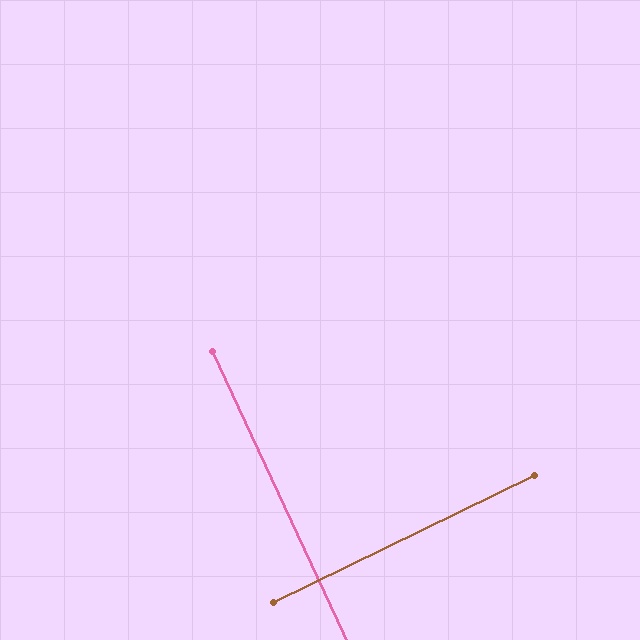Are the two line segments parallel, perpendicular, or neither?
Perpendicular — they meet at approximately 89°.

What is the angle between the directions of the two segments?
Approximately 89 degrees.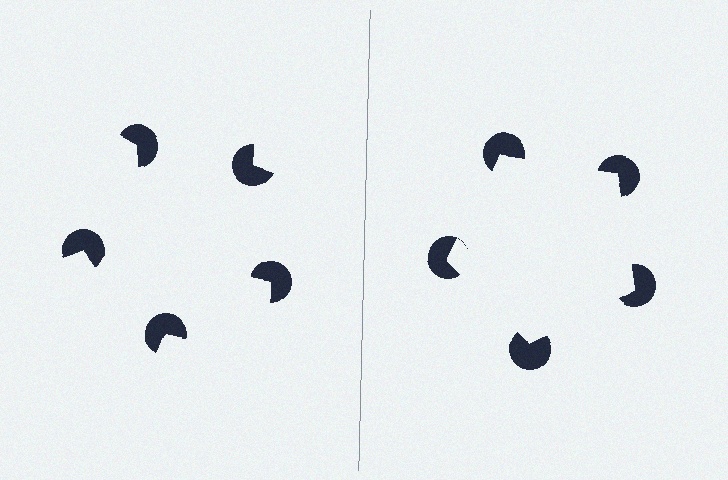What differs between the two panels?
The pac-man discs are positioned identically on both sides; only the wedge orientations differ. On the right they align to a pentagon; on the left they are misaligned.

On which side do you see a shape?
An illusory pentagon appears on the right side. On the left side the wedge cuts are rotated, so no coherent shape forms.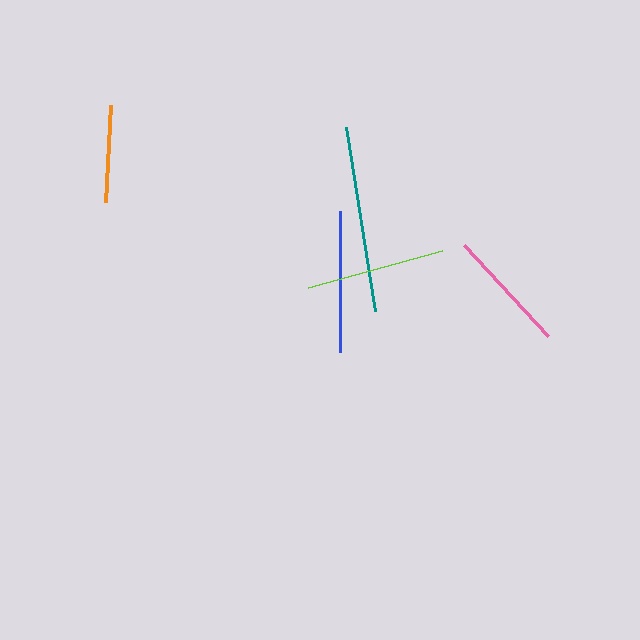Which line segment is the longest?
The teal line is the longest at approximately 186 pixels.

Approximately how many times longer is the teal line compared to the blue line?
The teal line is approximately 1.3 times the length of the blue line.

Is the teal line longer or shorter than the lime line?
The teal line is longer than the lime line.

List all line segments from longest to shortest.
From longest to shortest: teal, blue, lime, pink, orange.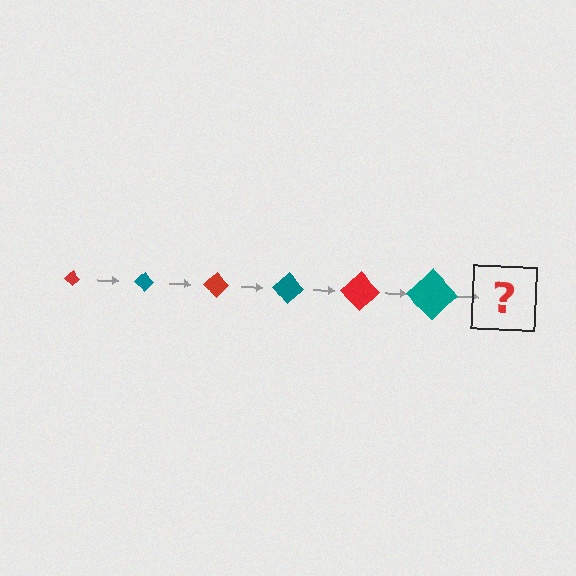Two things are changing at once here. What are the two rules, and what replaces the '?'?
The two rules are that the diamond grows larger each step and the color cycles through red and teal. The '?' should be a red diamond, larger than the previous one.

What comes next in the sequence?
The next element should be a red diamond, larger than the previous one.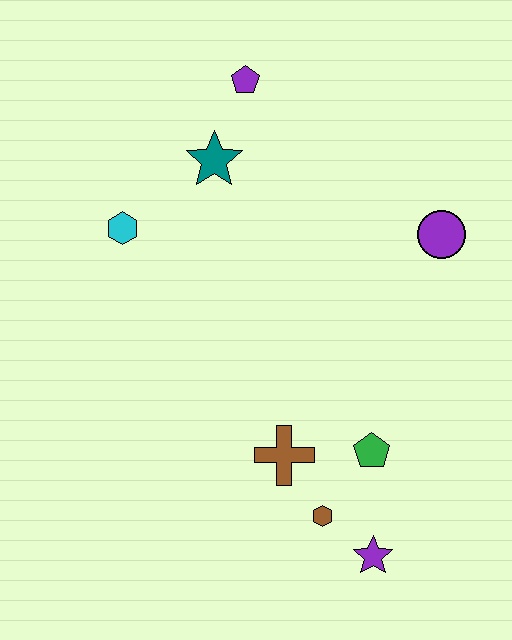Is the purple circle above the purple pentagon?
No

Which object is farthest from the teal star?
The purple star is farthest from the teal star.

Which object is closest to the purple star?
The brown hexagon is closest to the purple star.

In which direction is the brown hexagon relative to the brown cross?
The brown hexagon is below the brown cross.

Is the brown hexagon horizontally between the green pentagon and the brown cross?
Yes